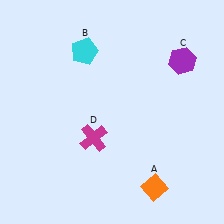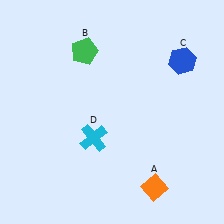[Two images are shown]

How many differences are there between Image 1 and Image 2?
There are 3 differences between the two images.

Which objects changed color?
B changed from cyan to green. C changed from purple to blue. D changed from magenta to cyan.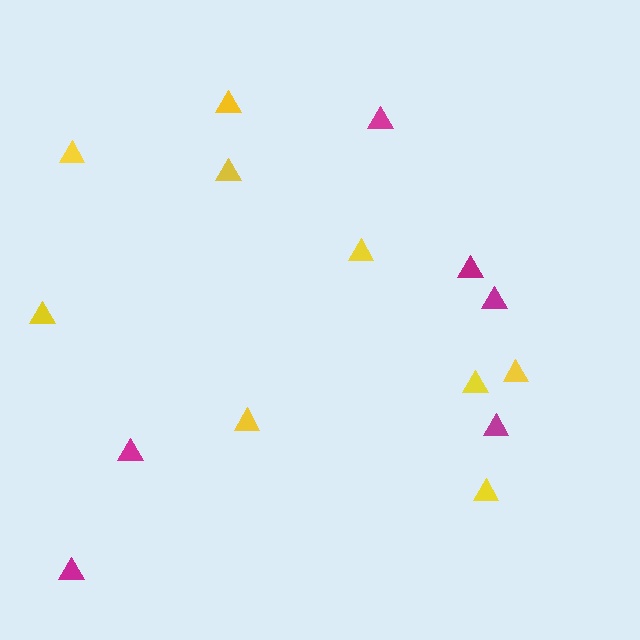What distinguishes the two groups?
There are 2 groups: one group of magenta triangles (6) and one group of yellow triangles (9).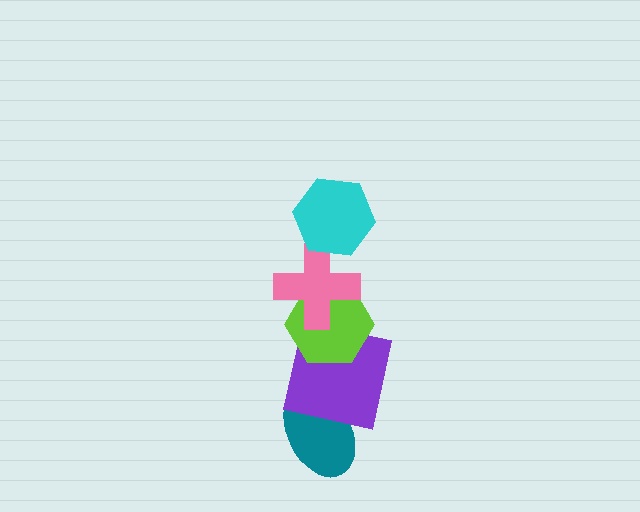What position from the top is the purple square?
The purple square is 4th from the top.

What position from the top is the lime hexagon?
The lime hexagon is 3rd from the top.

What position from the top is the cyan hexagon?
The cyan hexagon is 1st from the top.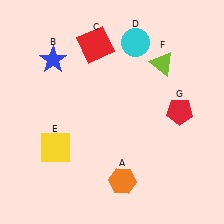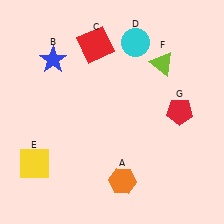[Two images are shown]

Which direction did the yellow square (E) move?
The yellow square (E) moved left.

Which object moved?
The yellow square (E) moved left.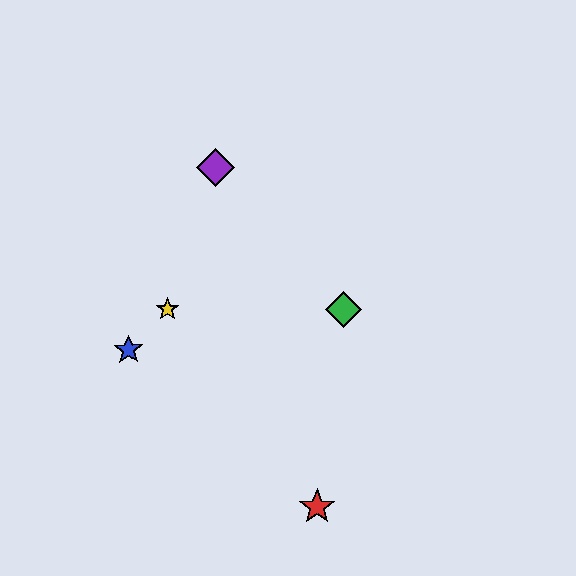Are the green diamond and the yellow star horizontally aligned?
Yes, both are at y≈309.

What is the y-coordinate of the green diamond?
The green diamond is at y≈309.